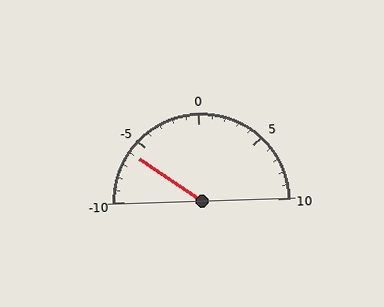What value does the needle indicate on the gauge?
The needle indicates approximately -6.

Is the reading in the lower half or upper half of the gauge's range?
The reading is in the lower half of the range (-10 to 10).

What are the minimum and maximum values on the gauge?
The gauge ranges from -10 to 10.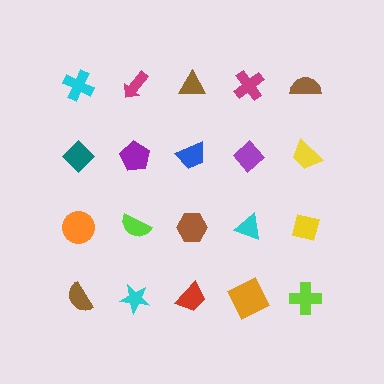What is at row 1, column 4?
A magenta cross.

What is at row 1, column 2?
A magenta arrow.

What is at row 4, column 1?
A brown semicircle.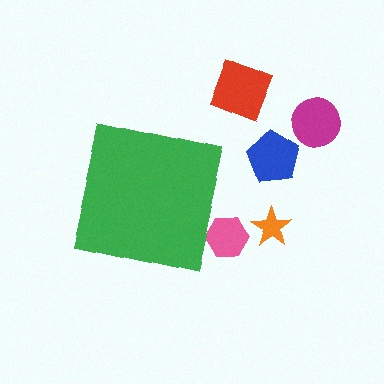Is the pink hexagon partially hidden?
Yes, the pink hexagon is partially hidden behind the green square.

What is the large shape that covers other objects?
A green square.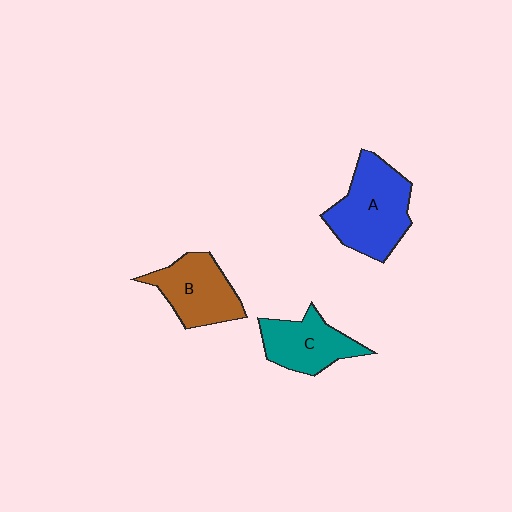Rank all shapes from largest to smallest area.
From largest to smallest: A (blue), B (brown), C (teal).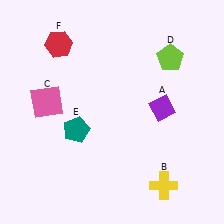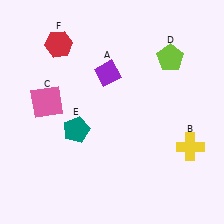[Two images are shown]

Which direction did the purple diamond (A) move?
The purple diamond (A) moved left.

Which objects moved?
The objects that moved are: the purple diamond (A), the yellow cross (B).